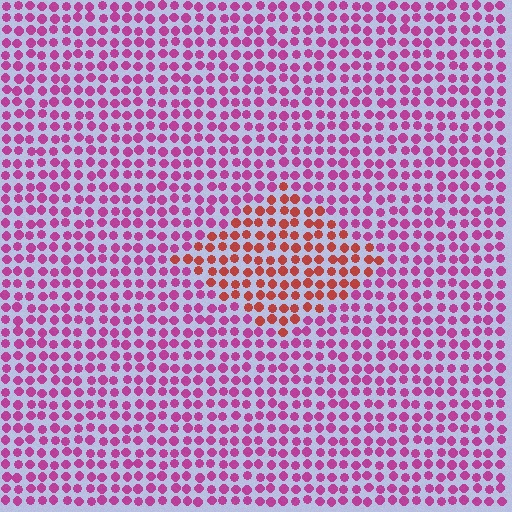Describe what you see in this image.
The image is filled with small magenta elements in a uniform arrangement. A diamond-shaped region is visible where the elements are tinted to a slightly different hue, forming a subtle color boundary.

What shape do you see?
I see a diamond.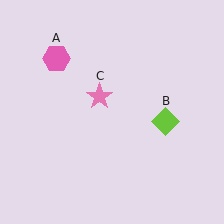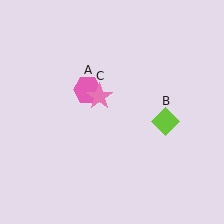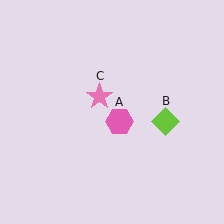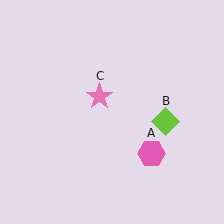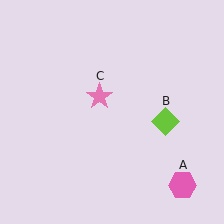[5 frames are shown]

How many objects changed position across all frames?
1 object changed position: pink hexagon (object A).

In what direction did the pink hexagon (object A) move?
The pink hexagon (object A) moved down and to the right.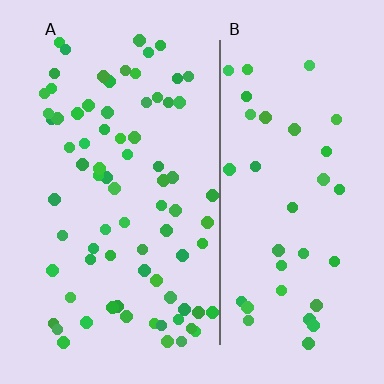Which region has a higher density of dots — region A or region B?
A (the left).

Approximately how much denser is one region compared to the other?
Approximately 2.0× — region A over region B.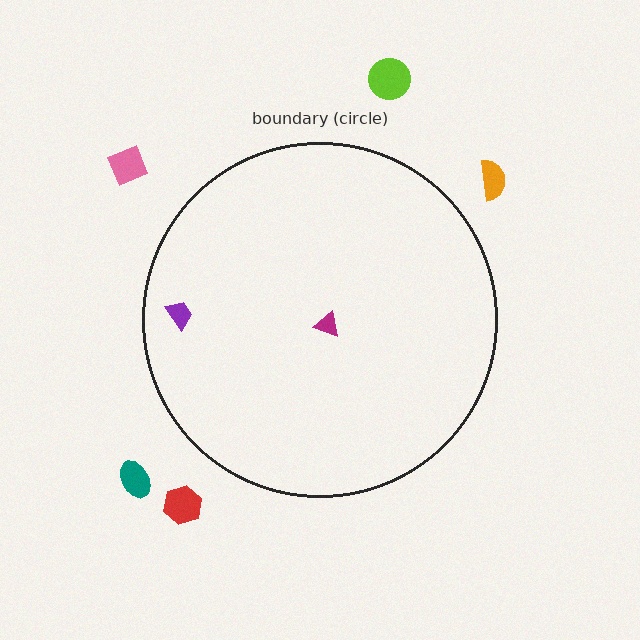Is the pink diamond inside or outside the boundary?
Outside.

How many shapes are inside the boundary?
2 inside, 5 outside.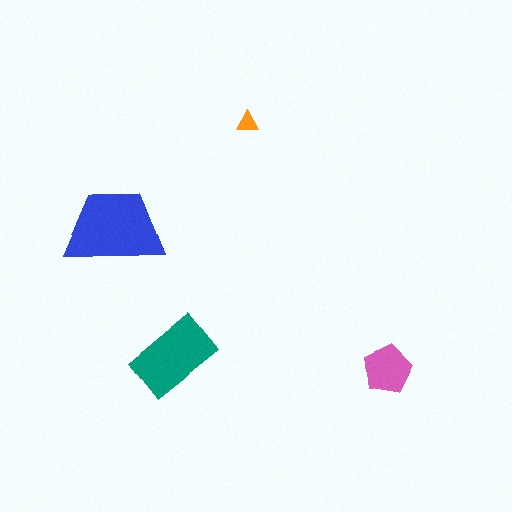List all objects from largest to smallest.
The blue trapezoid, the teal rectangle, the pink pentagon, the orange triangle.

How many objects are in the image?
There are 4 objects in the image.